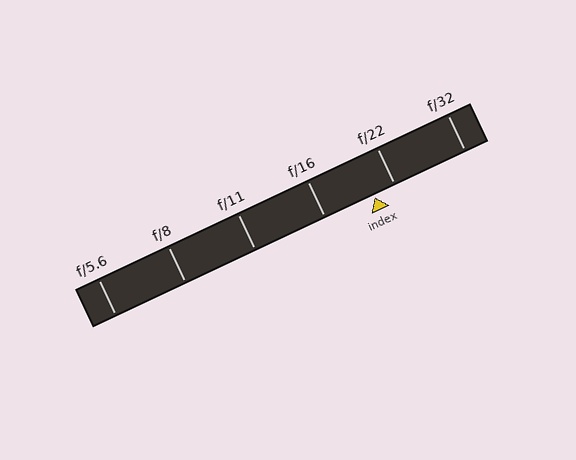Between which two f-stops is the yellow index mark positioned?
The index mark is between f/16 and f/22.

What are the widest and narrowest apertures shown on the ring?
The widest aperture shown is f/5.6 and the narrowest is f/32.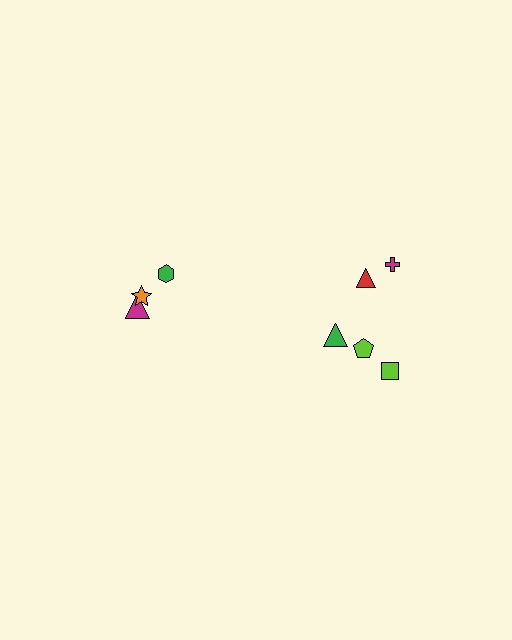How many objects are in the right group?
There are 5 objects.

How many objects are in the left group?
There are 3 objects.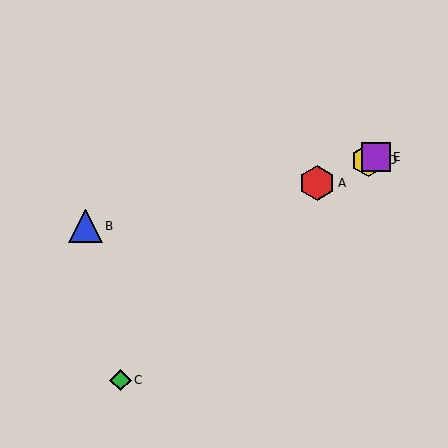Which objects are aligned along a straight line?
Objects A, D, E are aligned along a straight line.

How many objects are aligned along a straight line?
3 objects (A, D, E) are aligned along a straight line.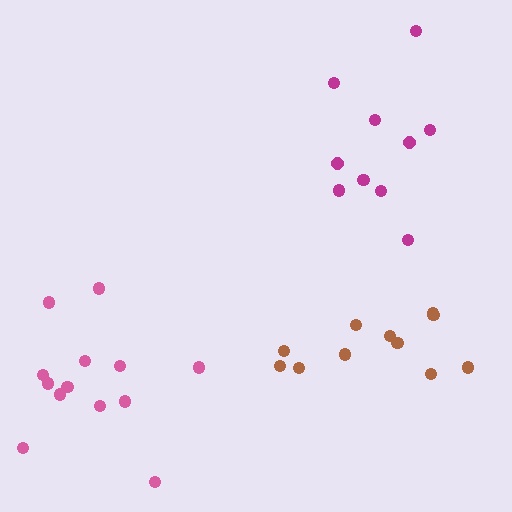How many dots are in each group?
Group 1: 10 dots, Group 2: 13 dots, Group 3: 11 dots (34 total).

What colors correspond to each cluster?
The clusters are colored: magenta, pink, brown.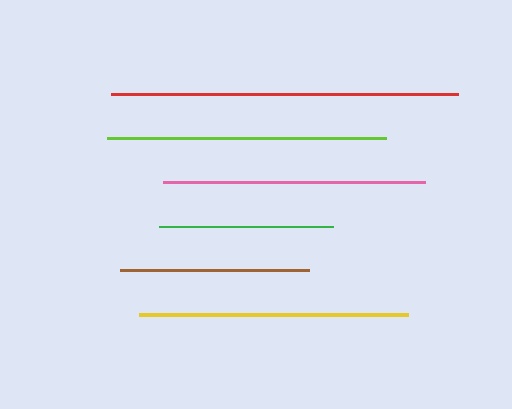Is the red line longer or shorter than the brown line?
The red line is longer than the brown line.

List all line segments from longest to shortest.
From longest to shortest: red, lime, yellow, pink, brown, green.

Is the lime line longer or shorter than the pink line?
The lime line is longer than the pink line.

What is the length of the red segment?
The red segment is approximately 346 pixels long.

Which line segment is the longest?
The red line is the longest at approximately 346 pixels.